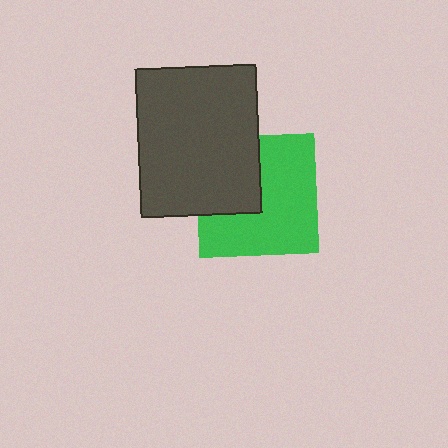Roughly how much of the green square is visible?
About half of it is visible (roughly 64%).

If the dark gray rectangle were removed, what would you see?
You would see the complete green square.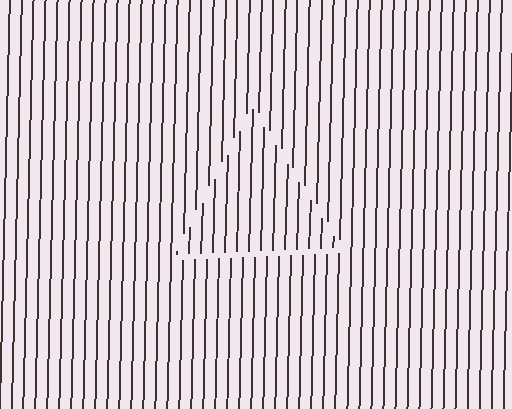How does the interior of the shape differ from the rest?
The interior of the shape contains the same grating, shifted by half a period — the contour is defined by the phase discontinuity where line-ends from the inner and outer gratings abut.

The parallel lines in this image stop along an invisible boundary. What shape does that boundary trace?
An illusory triangle. The interior of the shape contains the same grating, shifted by half a period — the contour is defined by the phase discontinuity where line-ends from the inner and outer gratings abut.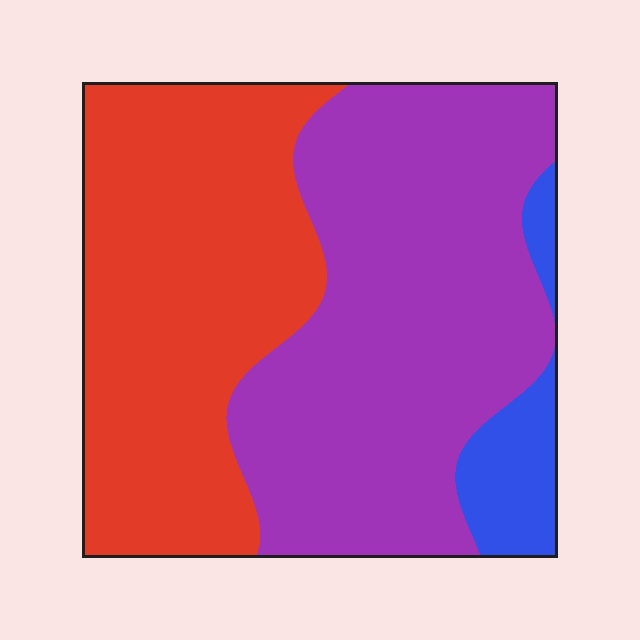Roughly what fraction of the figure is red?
Red takes up between a quarter and a half of the figure.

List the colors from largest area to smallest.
From largest to smallest: purple, red, blue.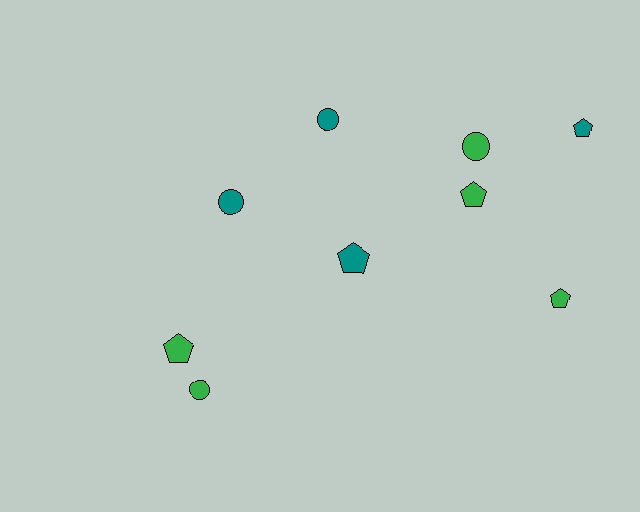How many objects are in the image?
There are 9 objects.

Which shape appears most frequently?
Pentagon, with 5 objects.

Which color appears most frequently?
Green, with 5 objects.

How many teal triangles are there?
There are no teal triangles.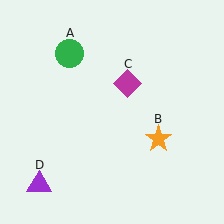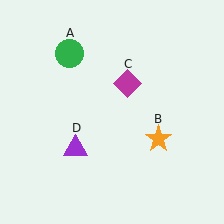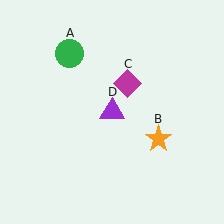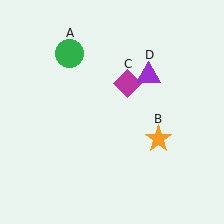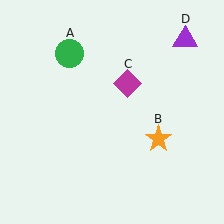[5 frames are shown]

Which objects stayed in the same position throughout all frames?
Green circle (object A) and orange star (object B) and magenta diamond (object C) remained stationary.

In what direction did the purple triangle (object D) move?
The purple triangle (object D) moved up and to the right.